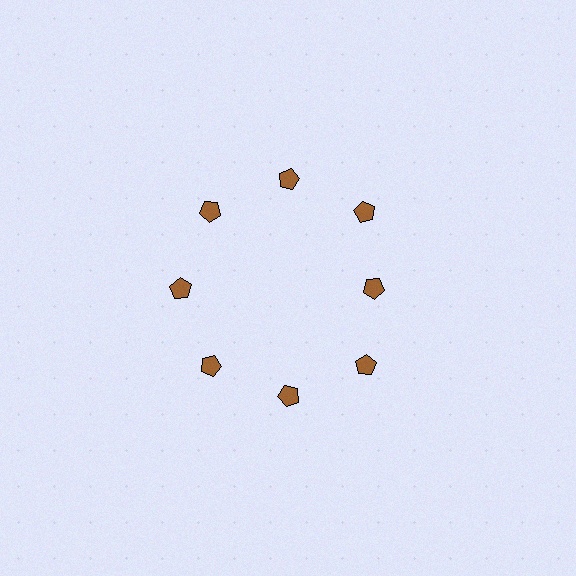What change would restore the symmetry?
The symmetry would be restored by moving it outward, back onto the ring so that all 8 pentagons sit at equal angles and equal distance from the center.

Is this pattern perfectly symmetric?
No. The 8 brown pentagons are arranged in a ring, but one element near the 3 o'clock position is pulled inward toward the center, breaking the 8-fold rotational symmetry.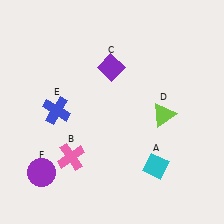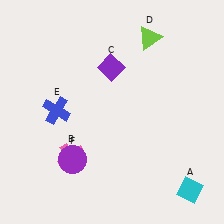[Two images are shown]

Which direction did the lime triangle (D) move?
The lime triangle (D) moved up.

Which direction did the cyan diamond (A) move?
The cyan diamond (A) moved right.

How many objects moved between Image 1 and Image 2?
3 objects moved between the two images.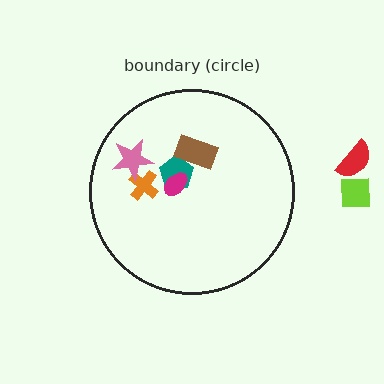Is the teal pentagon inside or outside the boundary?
Inside.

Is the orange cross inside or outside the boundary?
Inside.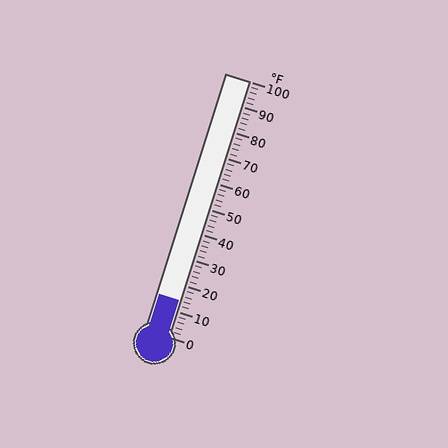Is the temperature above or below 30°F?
The temperature is below 30°F.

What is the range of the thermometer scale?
The thermometer scale ranges from 0°F to 100°F.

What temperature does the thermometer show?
The thermometer shows approximately 14°F.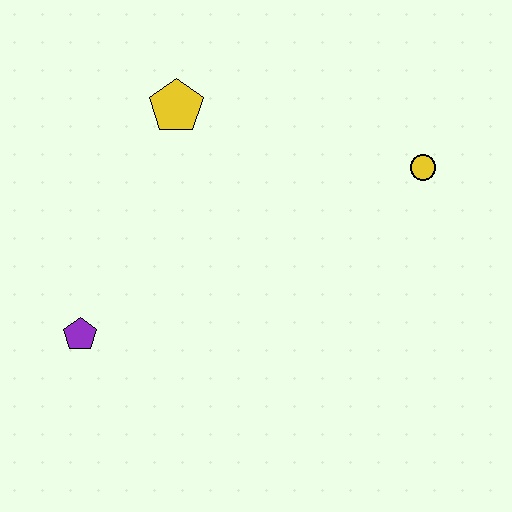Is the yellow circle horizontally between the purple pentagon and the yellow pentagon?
No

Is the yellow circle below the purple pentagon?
No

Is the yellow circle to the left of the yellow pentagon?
No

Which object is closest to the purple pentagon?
The yellow pentagon is closest to the purple pentagon.